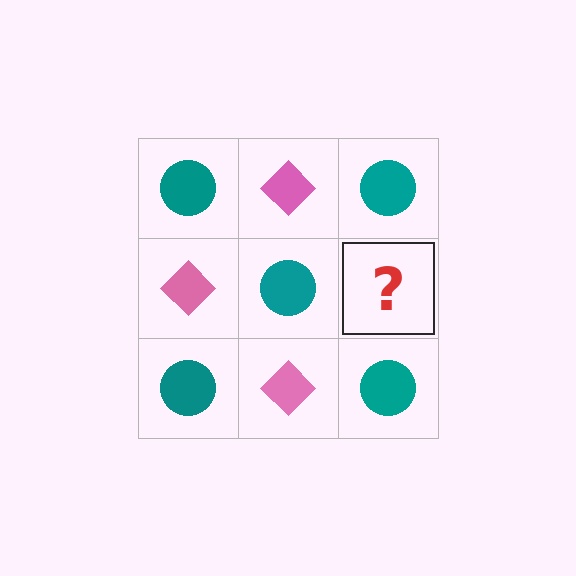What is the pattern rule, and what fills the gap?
The rule is that it alternates teal circle and pink diamond in a checkerboard pattern. The gap should be filled with a pink diamond.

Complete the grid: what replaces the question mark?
The question mark should be replaced with a pink diamond.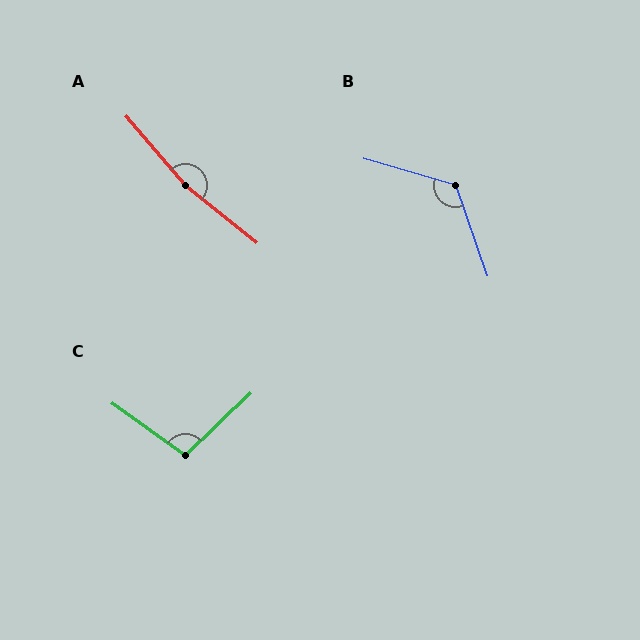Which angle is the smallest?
C, at approximately 101 degrees.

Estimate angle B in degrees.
Approximately 125 degrees.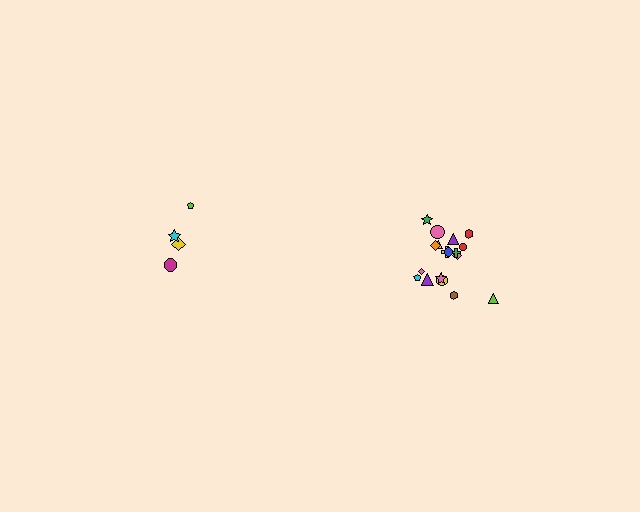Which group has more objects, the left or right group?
The right group.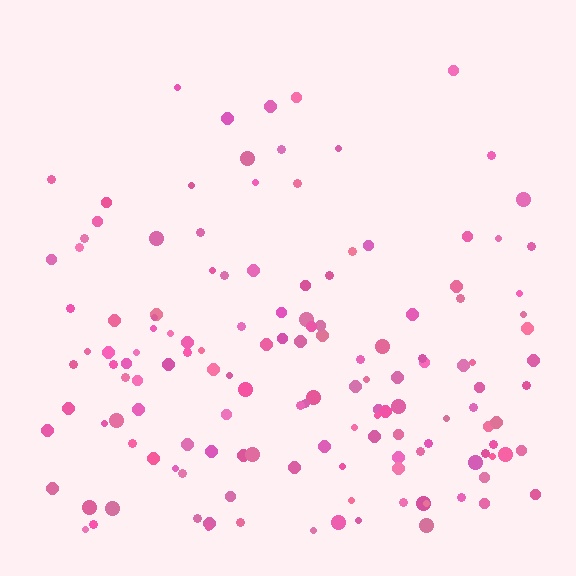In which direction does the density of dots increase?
From top to bottom, with the bottom side densest.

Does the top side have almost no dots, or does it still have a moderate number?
Still a moderate number, just noticeably fewer than the bottom.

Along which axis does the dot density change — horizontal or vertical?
Vertical.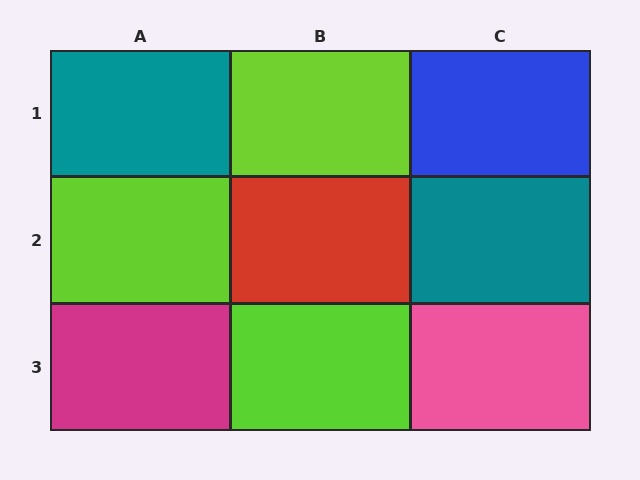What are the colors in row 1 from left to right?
Teal, lime, blue.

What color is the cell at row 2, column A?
Lime.